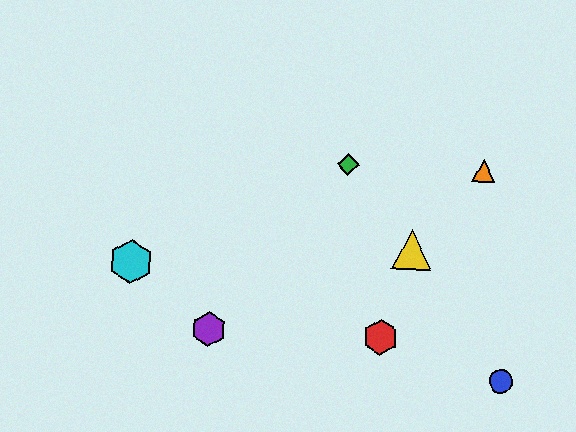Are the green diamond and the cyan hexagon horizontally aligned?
No, the green diamond is at y≈164 and the cyan hexagon is at y≈262.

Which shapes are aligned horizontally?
The green diamond, the orange triangle are aligned horizontally.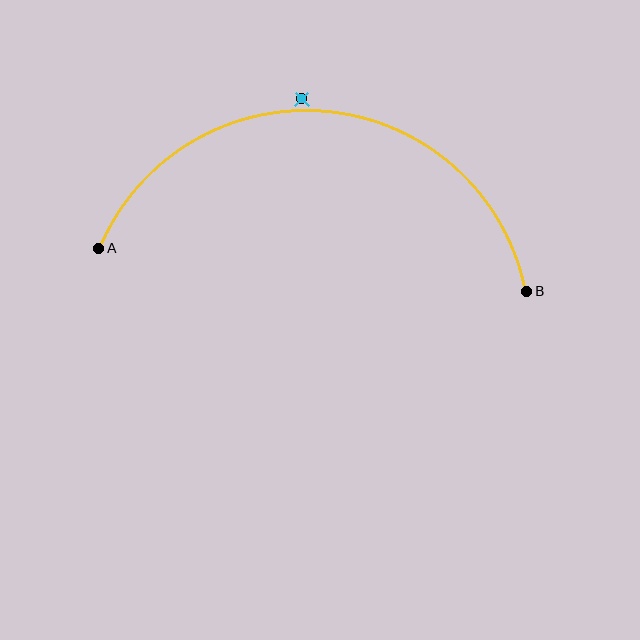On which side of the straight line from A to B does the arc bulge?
The arc bulges above the straight line connecting A and B.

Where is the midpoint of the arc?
The arc midpoint is the point on the curve farthest from the straight line joining A and B. It sits above that line.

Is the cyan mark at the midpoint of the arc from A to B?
No — the cyan mark does not lie on the arc at all. It sits slightly outside the curve.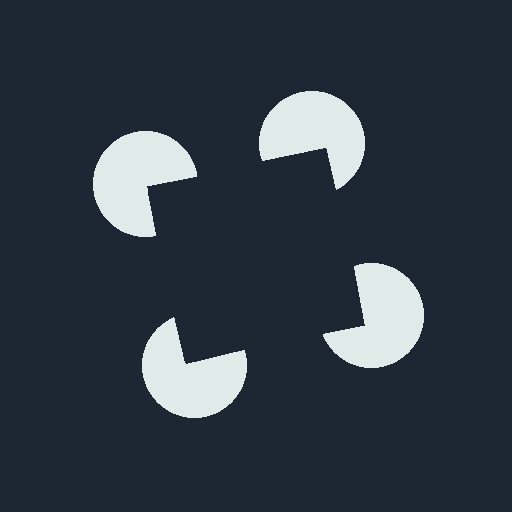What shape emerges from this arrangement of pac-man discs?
An illusory square — its edges are inferred from the aligned wedge cuts in the pac-man discs, not physically drawn.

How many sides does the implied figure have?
4 sides.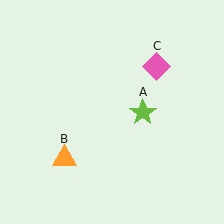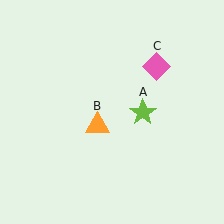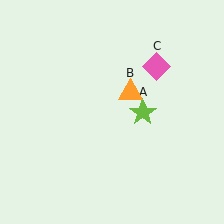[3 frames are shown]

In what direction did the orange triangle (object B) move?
The orange triangle (object B) moved up and to the right.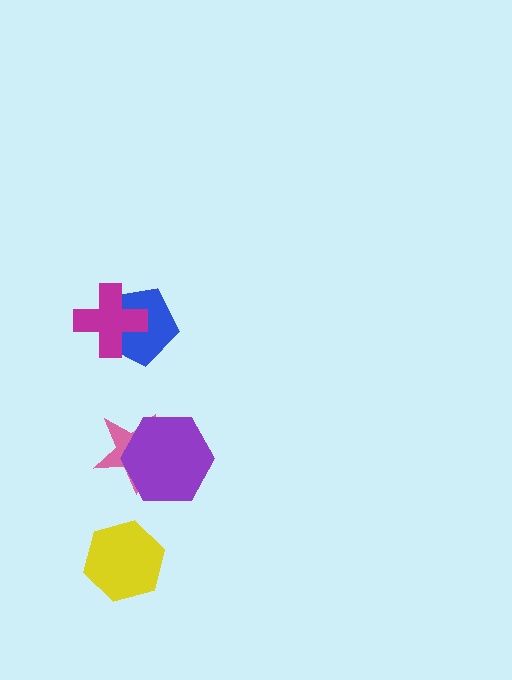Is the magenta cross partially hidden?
No, no other shape covers it.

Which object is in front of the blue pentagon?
The magenta cross is in front of the blue pentagon.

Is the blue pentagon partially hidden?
Yes, it is partially covered by another shape.